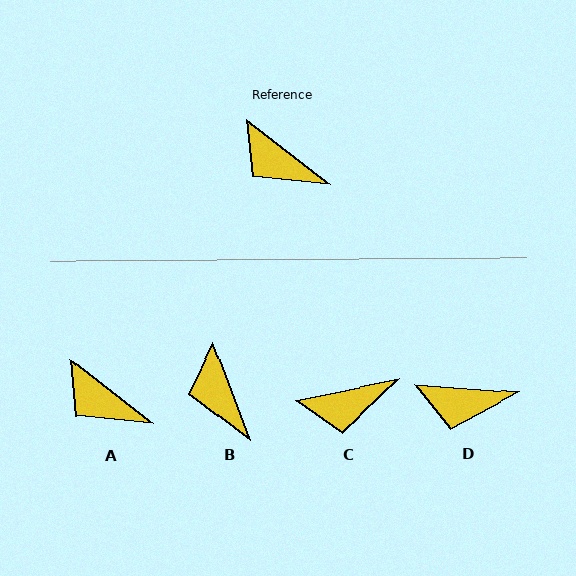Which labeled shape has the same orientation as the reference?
A.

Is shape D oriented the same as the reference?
No, it is off by about 34 degrees.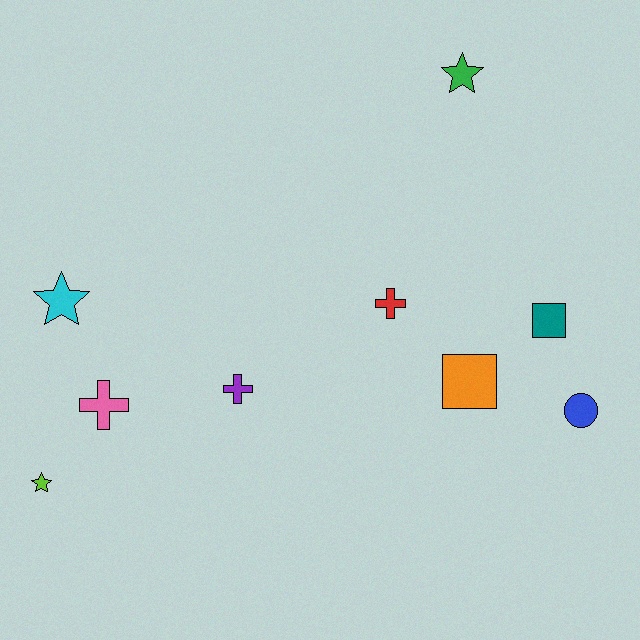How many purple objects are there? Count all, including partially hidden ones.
There is 1 purple object.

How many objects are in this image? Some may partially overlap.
There are 9 objects.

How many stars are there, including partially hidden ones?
There are 3 stars.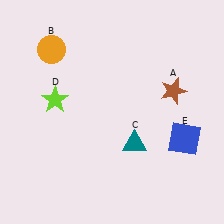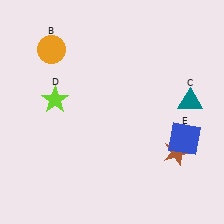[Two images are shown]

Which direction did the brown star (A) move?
The brown star (A) moved down.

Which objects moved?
The objects that moved are: the brown star (A), the teal triangle (C).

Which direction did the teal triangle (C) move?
The teal triangle (C) moved right.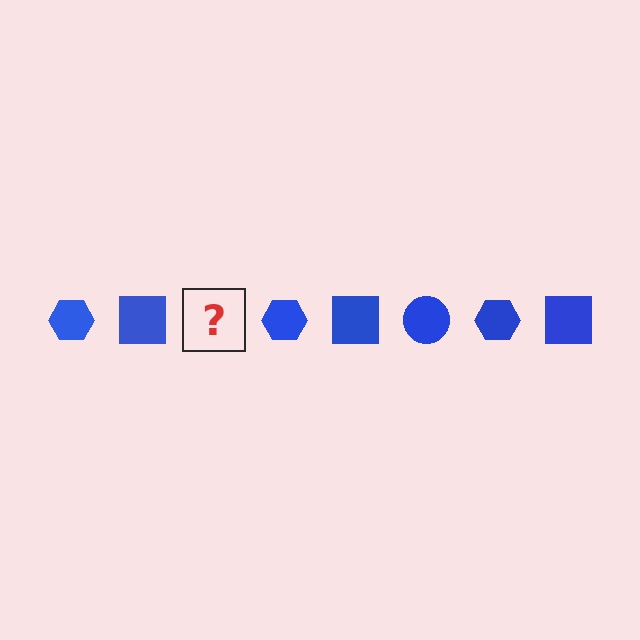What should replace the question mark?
The question mark should be replaced with a blue circle.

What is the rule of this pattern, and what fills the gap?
The rule is that the pattern cycles through hexagon, square, circle shapes in blue. The gap should be filled with a blue circle.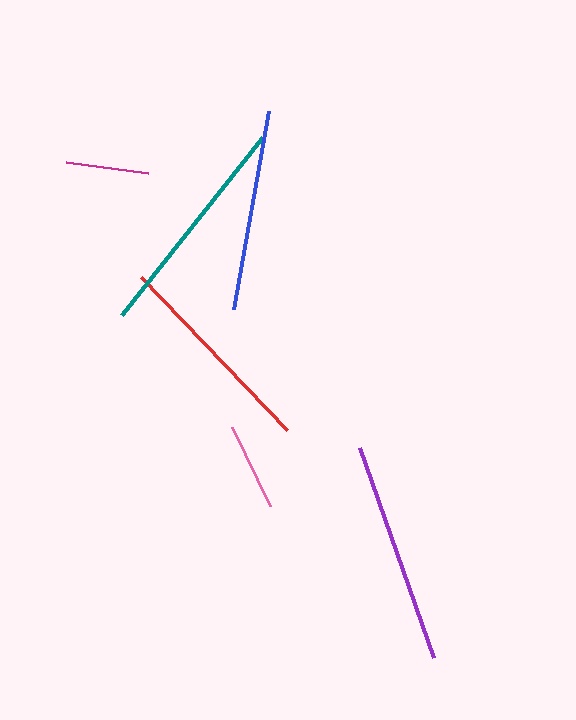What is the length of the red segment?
The red segment is approximately 211 pixels long.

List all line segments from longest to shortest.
From longest to shortest: teal, purple, red, blue, pink, magenta.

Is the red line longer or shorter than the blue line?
The red line is longer than the blue line.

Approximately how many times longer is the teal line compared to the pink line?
The teal line is approximately 2.6 times the length of the pink line.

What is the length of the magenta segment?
The magenta segment is approximately 82 pixels long.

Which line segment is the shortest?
The magenta line is the shortest at approximately 82 pixels.